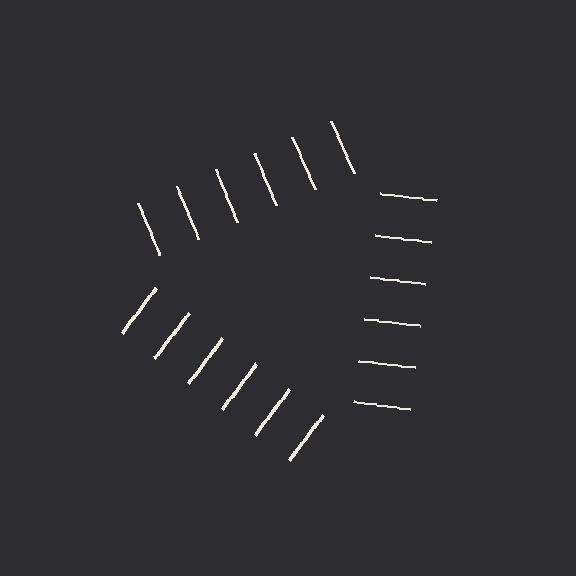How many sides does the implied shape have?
3 sides — the line-ends trace a triangle.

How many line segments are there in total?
18 — 6 along each of the 3 edges.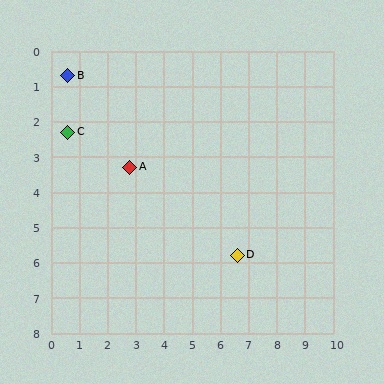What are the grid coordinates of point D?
Point D is at approximately (6.6, 5.8).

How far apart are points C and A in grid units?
Points C and A are about 2.4 grid units apart.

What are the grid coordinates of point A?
Point A is at approximately (2.8, 3.3).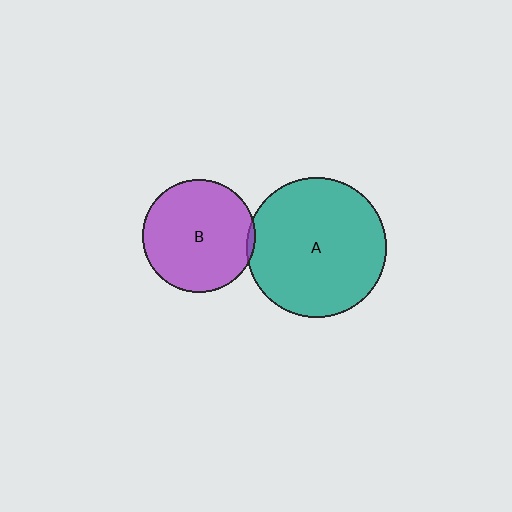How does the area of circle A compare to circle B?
Approximately 1.5 times.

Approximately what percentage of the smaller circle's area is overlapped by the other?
Approximately 5%.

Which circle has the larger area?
Circle A (teal).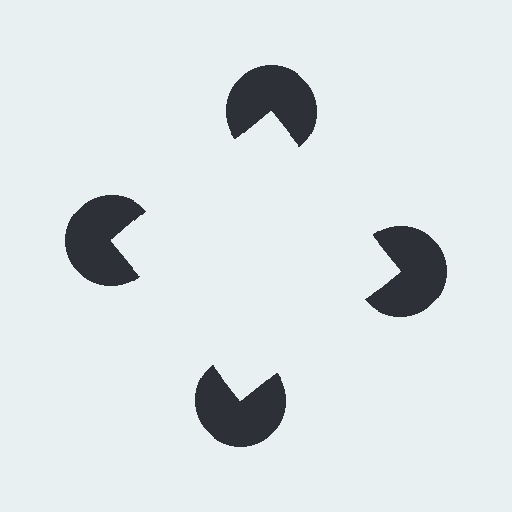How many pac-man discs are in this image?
There are 4 — one at each vertex of the illusory square.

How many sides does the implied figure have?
4 sides.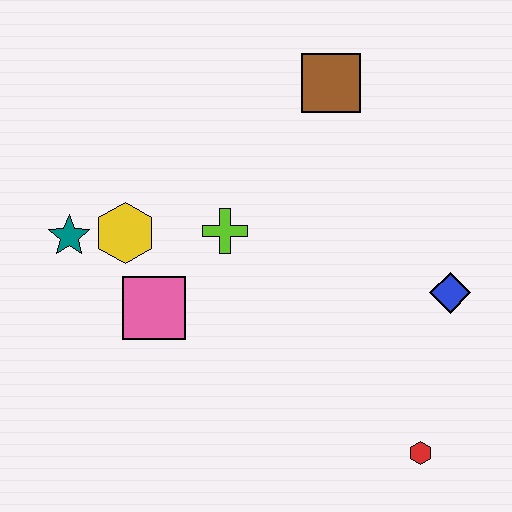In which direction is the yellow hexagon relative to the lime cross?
The yellow hexagon is to the left of the lime cross.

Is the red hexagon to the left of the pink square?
No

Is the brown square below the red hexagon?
No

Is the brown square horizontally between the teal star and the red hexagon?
Yes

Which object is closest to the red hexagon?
The blue diamond is closest to the red hexagon.